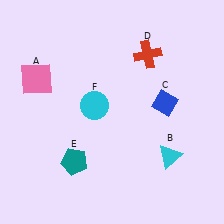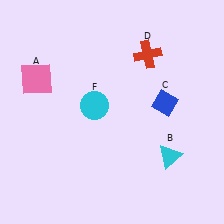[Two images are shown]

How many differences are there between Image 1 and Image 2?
There is 1 difference between the two images.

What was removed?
The teal pentagon (E) was removed in Image 2.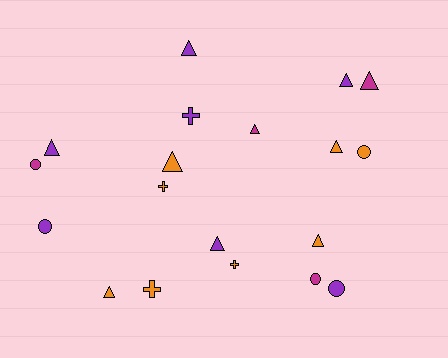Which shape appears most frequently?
Triangle, with 10 objects.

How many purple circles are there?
There are 2 purple circles.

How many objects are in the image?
There are 19 objects.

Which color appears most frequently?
Orange, with 8 objects.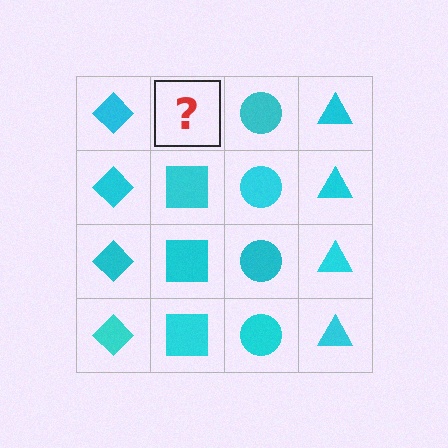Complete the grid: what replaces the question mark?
The question mark should be replaced with a cyan square.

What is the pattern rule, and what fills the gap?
The rule is that each column has a consistent shape. The gap should be filled with a cyan square.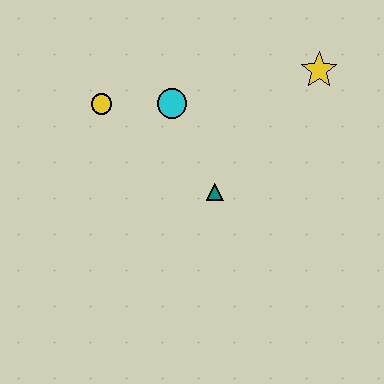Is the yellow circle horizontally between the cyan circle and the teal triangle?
No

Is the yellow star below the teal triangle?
No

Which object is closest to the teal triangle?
The cyan circle is closest to the teal triangle.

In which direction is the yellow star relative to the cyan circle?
The yellow star is to the right of the cyan circle.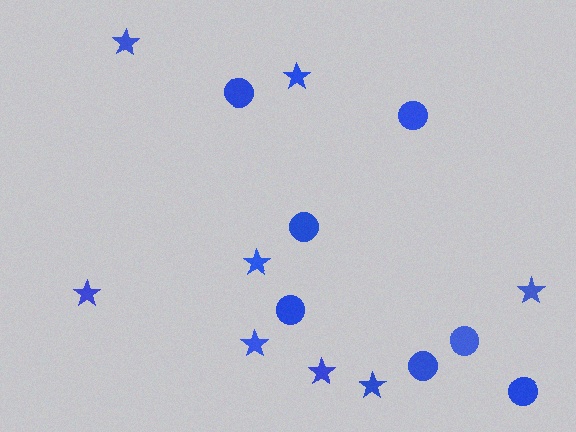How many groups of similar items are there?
There are 2 groups: one group of stars (8) and one group of circles (7).